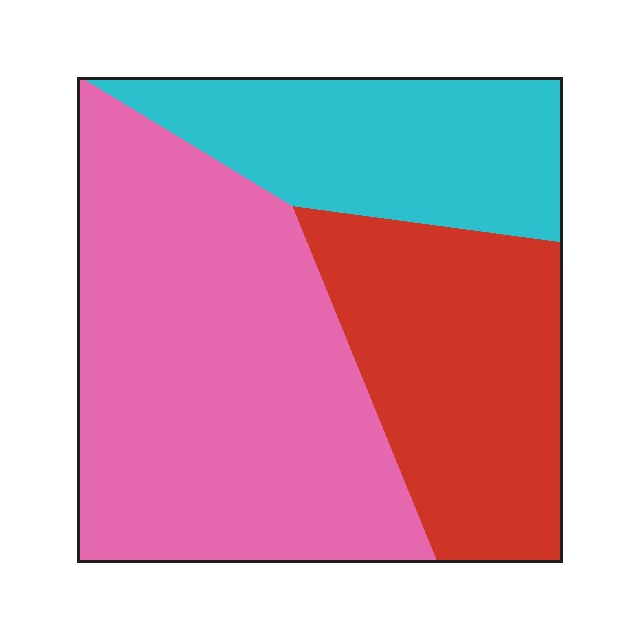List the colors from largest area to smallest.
From largest to smallest: pink, red, cyan.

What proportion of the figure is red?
Red takes up between a sixth and a third of the figure.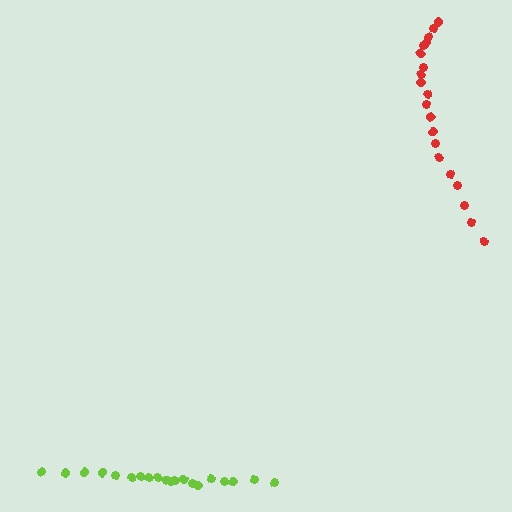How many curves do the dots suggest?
There are 2 distinct paths.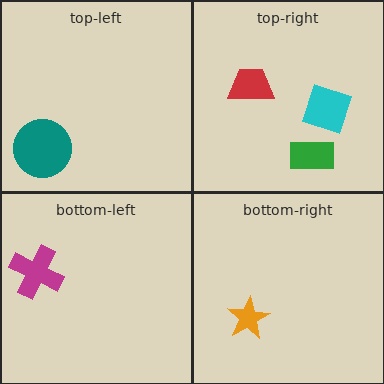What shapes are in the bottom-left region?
The magenta cross.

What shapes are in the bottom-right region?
The orange star.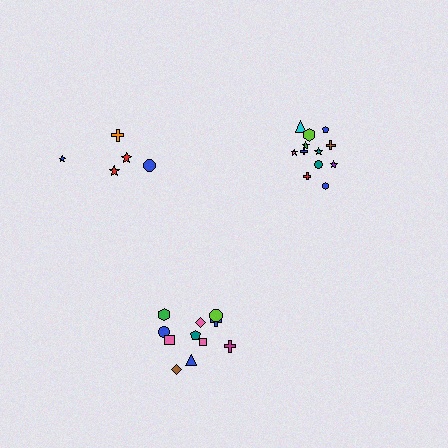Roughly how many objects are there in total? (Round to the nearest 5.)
Roughly 30 objects in total.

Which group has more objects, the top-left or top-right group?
The top-right group.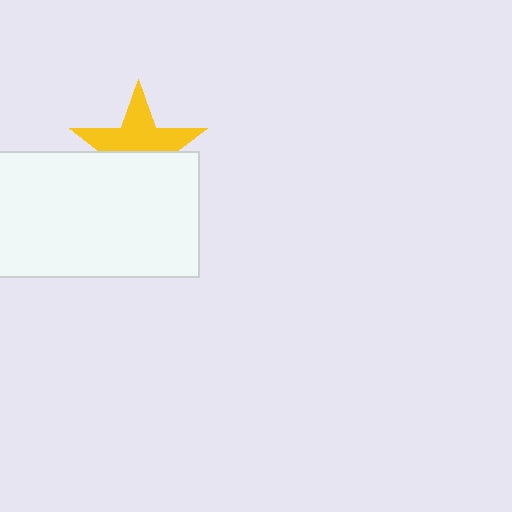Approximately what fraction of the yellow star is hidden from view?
Roughly 45% of the yellow star is hidden behind the white rectangle.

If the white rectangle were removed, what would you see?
You would see the complete yellow star.